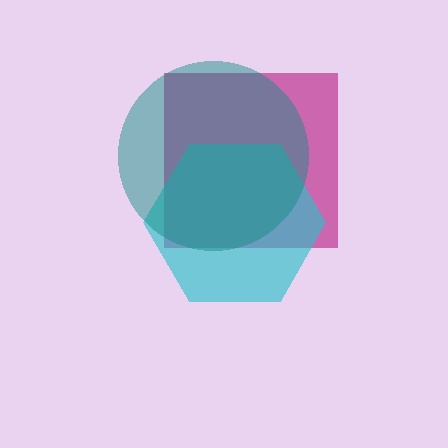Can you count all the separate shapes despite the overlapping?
Yes, there are 3 separate shapes.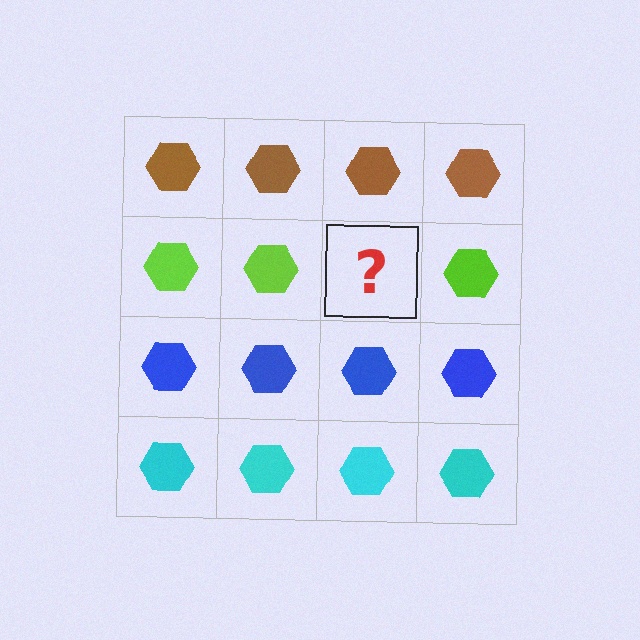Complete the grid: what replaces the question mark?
The question mark should be replaced with a lime hexagon.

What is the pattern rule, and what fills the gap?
The rule is that each row has a consistent color. The gap should be filled with a lime hexagon.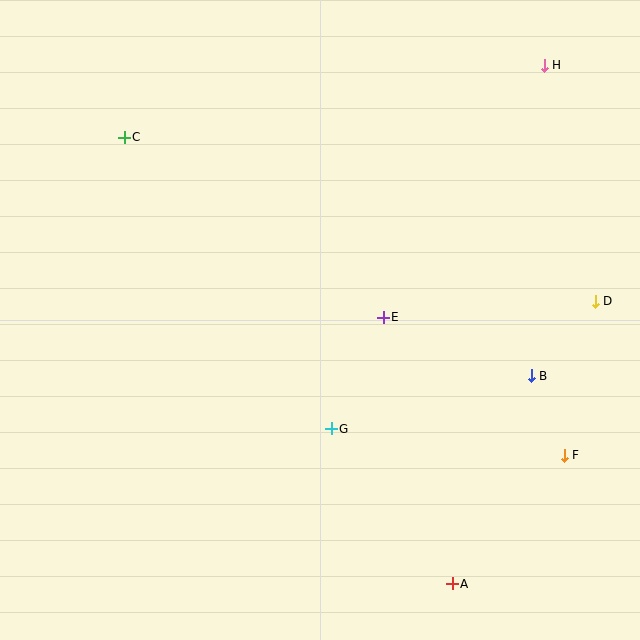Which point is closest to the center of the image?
Point E at (383, 318) is closest to the center.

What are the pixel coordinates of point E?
Point E is at (383, 318).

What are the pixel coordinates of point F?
Point F is at (564, 455).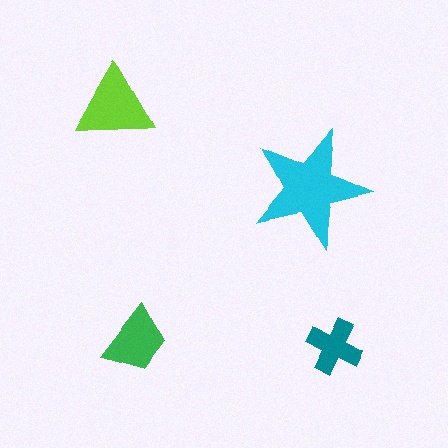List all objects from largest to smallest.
The cyan star, the lime triangle, the green trapezoid, the teal cross.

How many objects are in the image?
There are 4 objects in the image.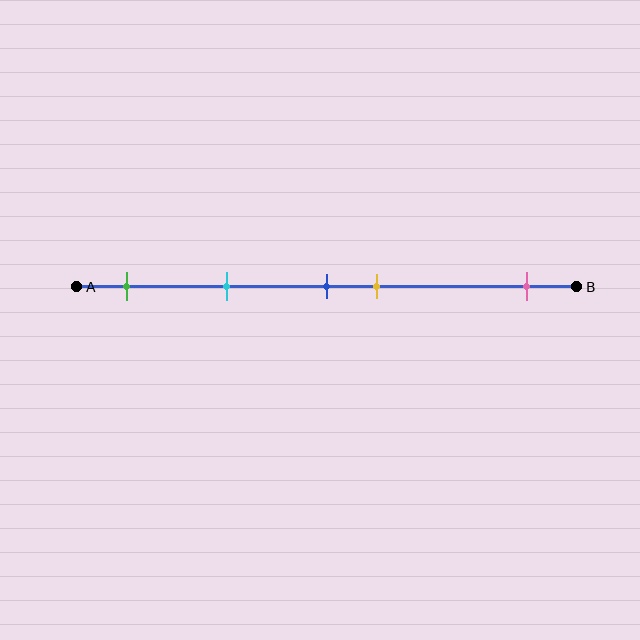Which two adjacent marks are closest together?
The blue and yellow marks are the closest adjacent pair.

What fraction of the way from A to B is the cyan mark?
The cyan mark is approximately 30% (0.3) of the way from A to B.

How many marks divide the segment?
There are 5 marks dividing the segment.